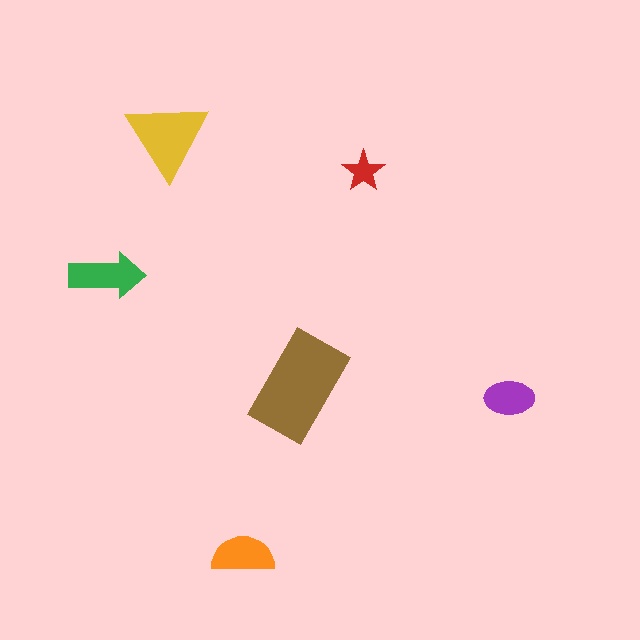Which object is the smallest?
The red star.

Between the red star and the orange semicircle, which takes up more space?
The orange semicircle.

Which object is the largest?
The brown rectangle.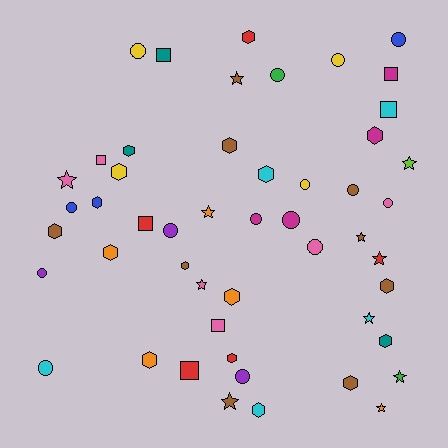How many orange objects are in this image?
There are 5 orange objects.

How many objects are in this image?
There are 50 objects.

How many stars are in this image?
There are 11 stars.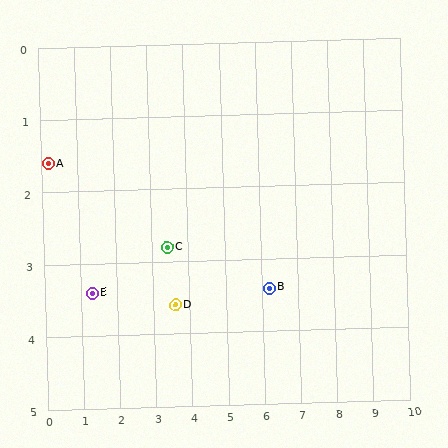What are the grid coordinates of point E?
Point E is at approximately (1.3, 3.4).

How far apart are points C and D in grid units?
Points C and D are about 0.8 grid units apart.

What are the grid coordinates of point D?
Point D is at approximately (3.6, 3.6).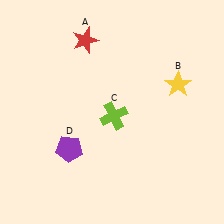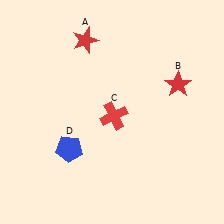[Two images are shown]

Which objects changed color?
B changed from yellow to red. C changed from lime to red. D changed from purple to blue.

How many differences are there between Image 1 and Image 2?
There are 3 differences between the two images.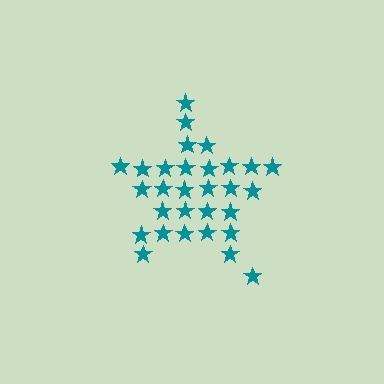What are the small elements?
The small elements are stars.